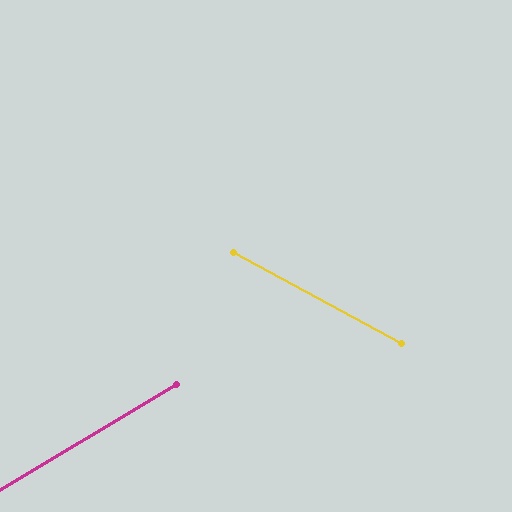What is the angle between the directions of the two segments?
Approximately 59 degrees.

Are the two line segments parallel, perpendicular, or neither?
Neither parallel nor perpendicular — they differ by about 59°.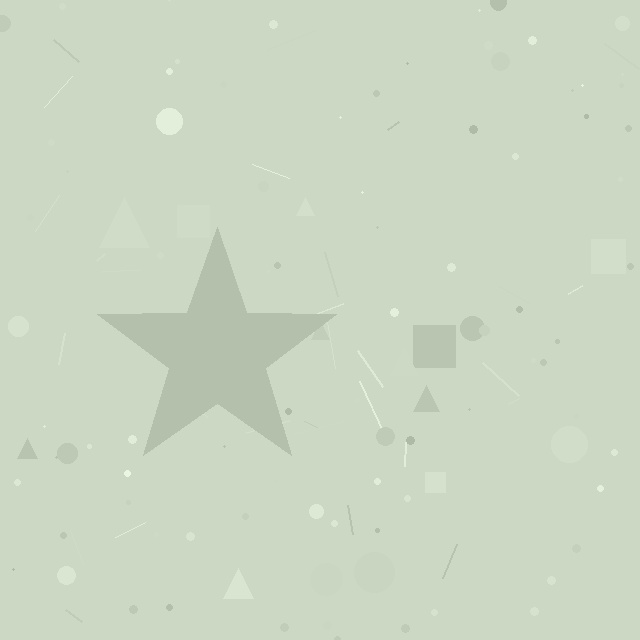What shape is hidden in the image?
A star is hidden in the image.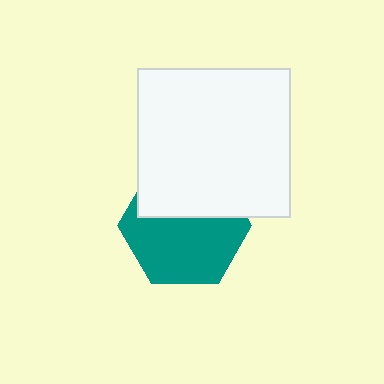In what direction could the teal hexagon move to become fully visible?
The teal hexagon could move down. That would shift it out from behind the white rectangle entirely.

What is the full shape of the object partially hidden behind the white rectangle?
The partially hidden object is a teal hexagon.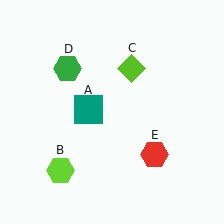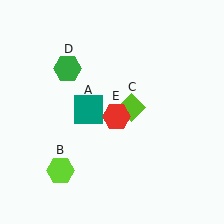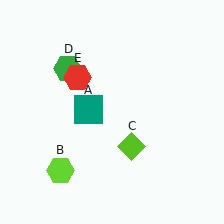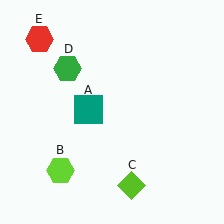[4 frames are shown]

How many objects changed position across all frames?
2 objects changed position: lime diamond (object C), red hexagon (object E).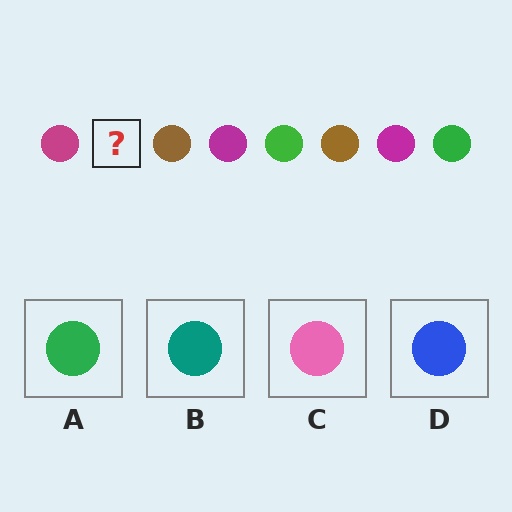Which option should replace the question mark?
Option A.